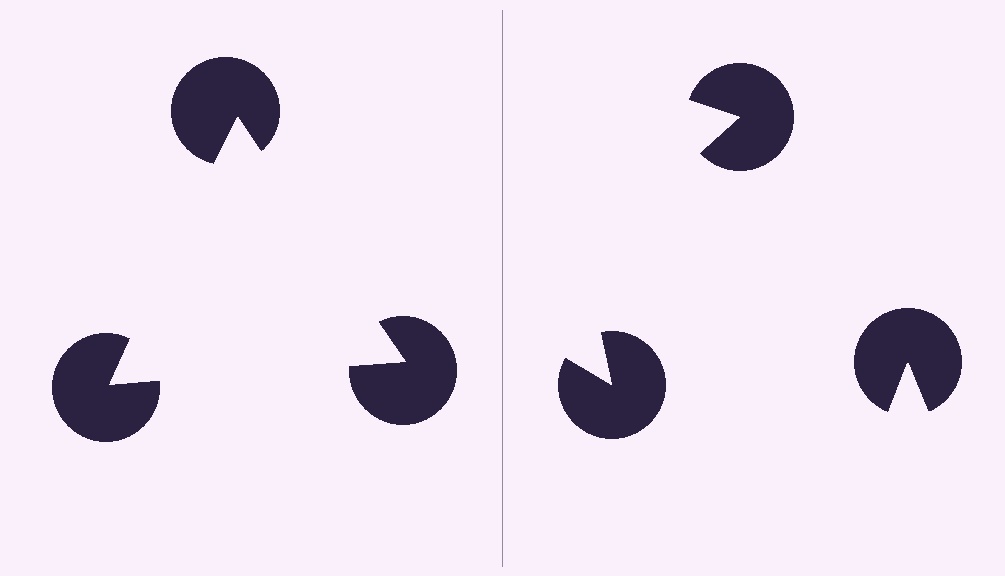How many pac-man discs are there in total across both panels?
6 — 3 on each side.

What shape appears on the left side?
An illusory triangle.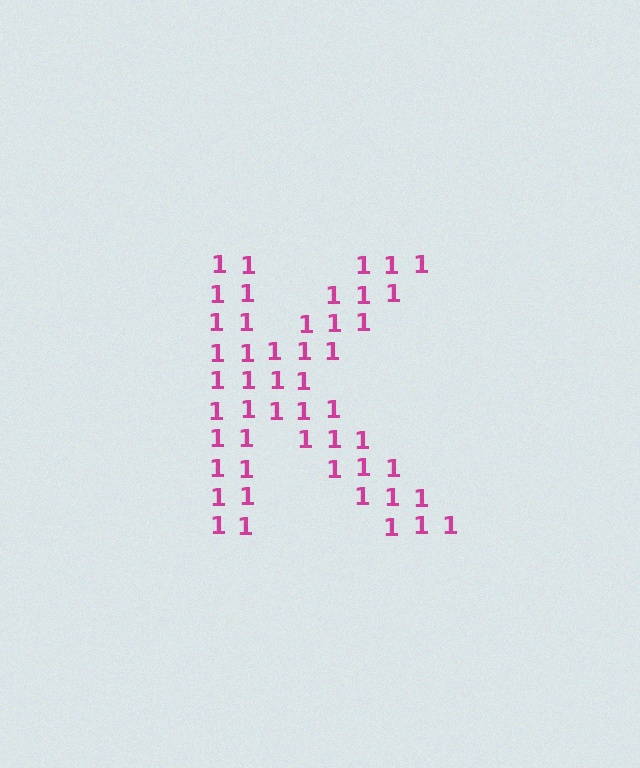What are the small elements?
The small elements are digit 1's.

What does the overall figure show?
The overall figure shows the letter K.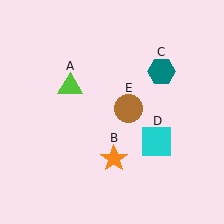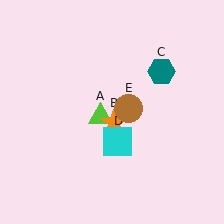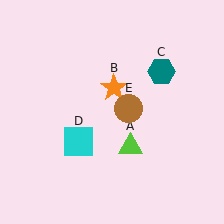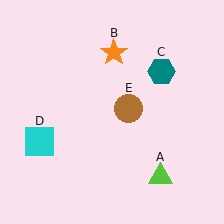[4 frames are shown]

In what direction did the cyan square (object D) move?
The cyan square (object D) moved left.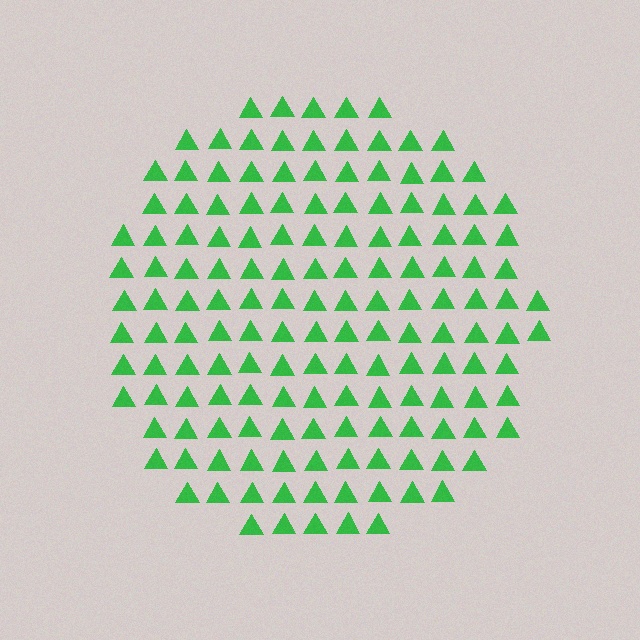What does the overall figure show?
The overall figure shows a circle.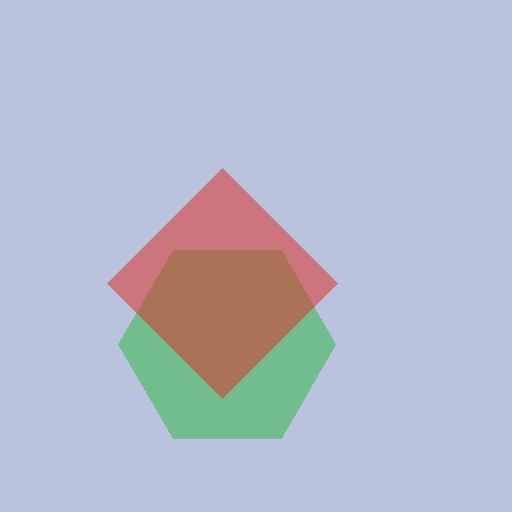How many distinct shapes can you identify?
There are 2 distinct shapes: a green hexagon, a red diamond.